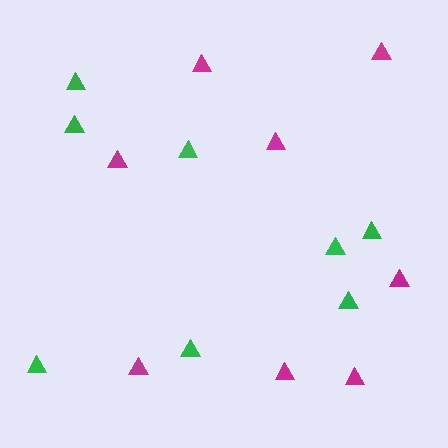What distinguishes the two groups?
There are 2 groups: one group of magenta triangles (8) and one group of green triangles (8).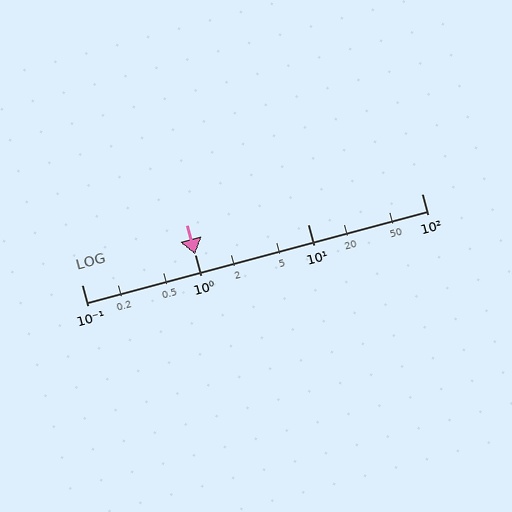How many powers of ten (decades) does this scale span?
The scale spans 3 decades, from 0.1 to 100.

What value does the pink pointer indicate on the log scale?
The pointer indicates approximately 1.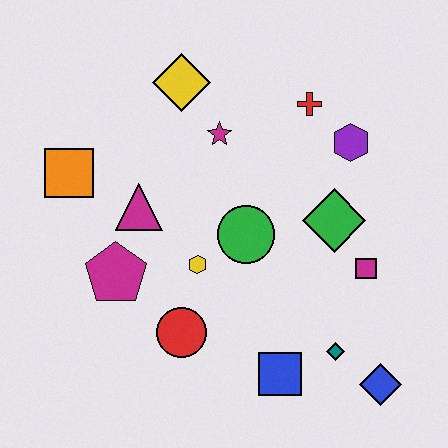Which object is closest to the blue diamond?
The teal diamond is closest to the blue diamond.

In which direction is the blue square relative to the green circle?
The blue square is below the green circle.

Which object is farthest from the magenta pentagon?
The blue diamond is farthest from the magenta pentagon.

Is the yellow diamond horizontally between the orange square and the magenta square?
Yes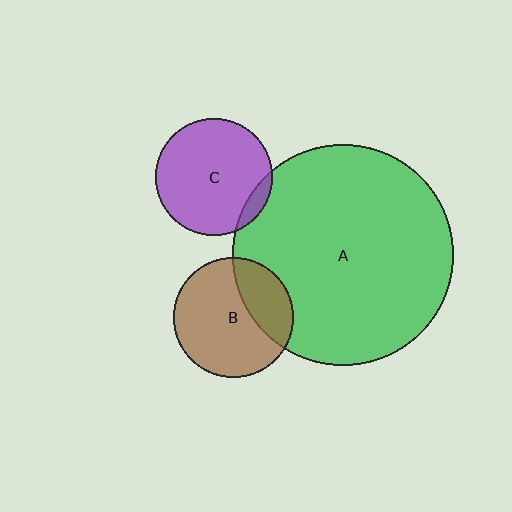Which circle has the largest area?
Circle A (green).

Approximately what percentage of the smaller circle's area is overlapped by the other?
Approximately 10%.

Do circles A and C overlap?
Yes.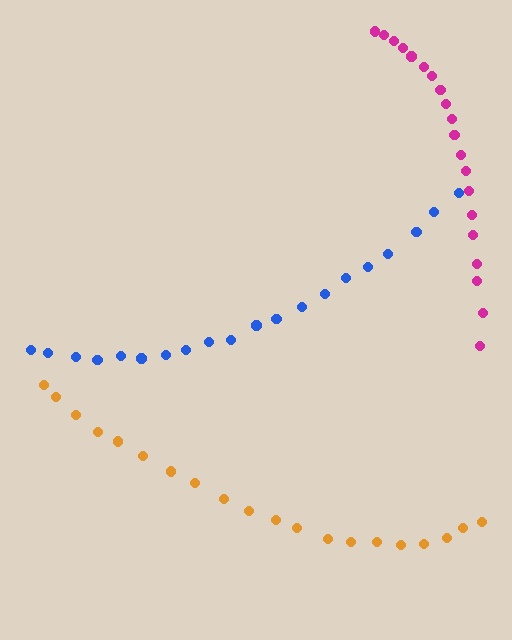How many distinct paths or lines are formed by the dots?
There are 3 distinct paths.